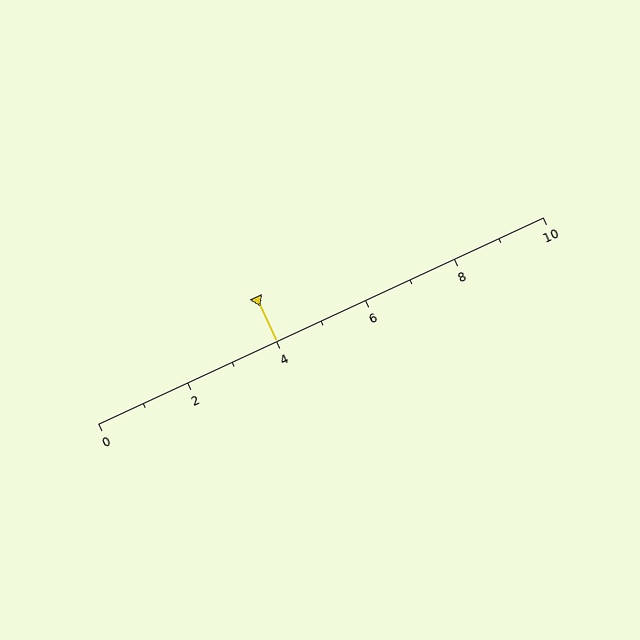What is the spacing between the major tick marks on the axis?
The major ticks are spaced 2 apart.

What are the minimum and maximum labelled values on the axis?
The axis runs from 0 to 10.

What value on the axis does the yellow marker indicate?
The marker indicates approximately 4.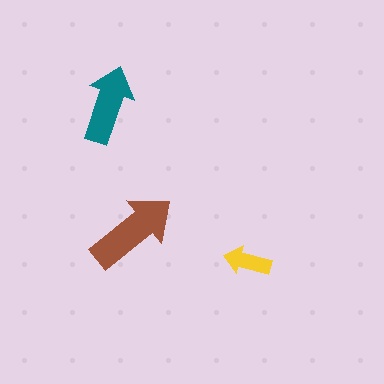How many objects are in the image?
There are 3 objects in the image.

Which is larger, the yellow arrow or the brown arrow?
The brown one.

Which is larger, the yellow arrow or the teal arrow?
The teal one.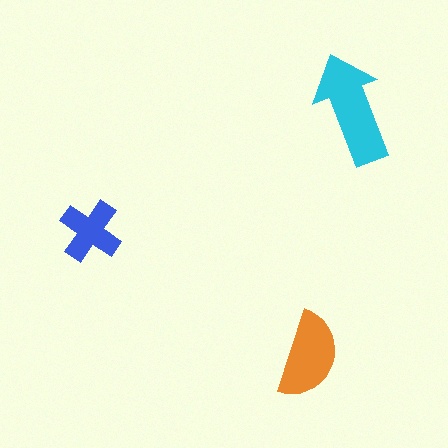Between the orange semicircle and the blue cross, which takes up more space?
The orange semicircle.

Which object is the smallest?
The blue cross.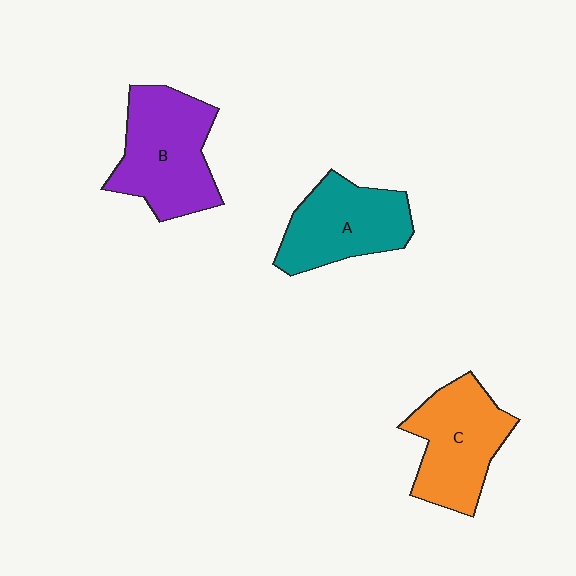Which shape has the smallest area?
Shape A (teal).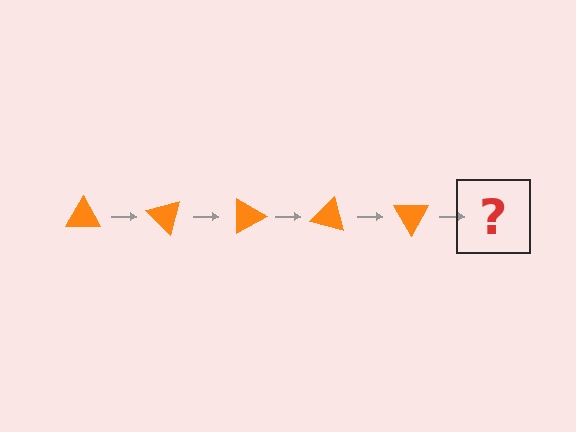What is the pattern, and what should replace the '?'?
The pattern is that the triangle rotates 45 degrees each step. The '?' should be an orange triangle rotated 225 degrees.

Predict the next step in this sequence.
The next step is an orange triangle rotated 225 degrees.